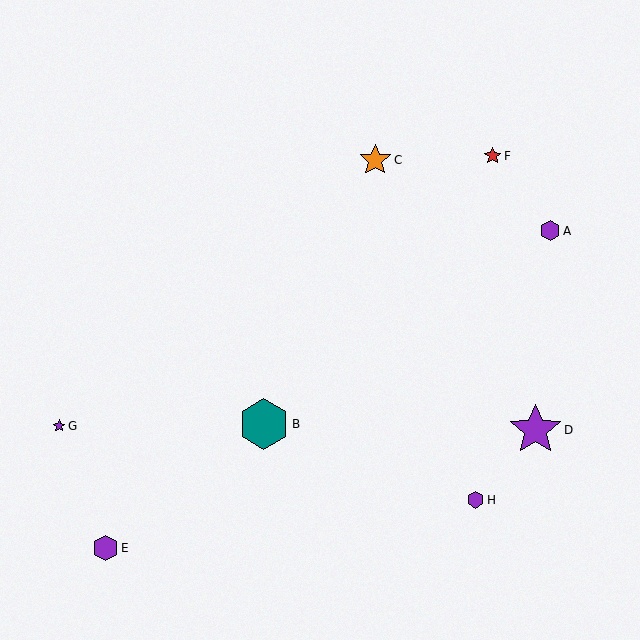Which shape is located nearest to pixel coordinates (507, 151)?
The red star (labeled F) at (493, 156) is nearest to that location.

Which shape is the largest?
The purple star (labeled D) is the largest.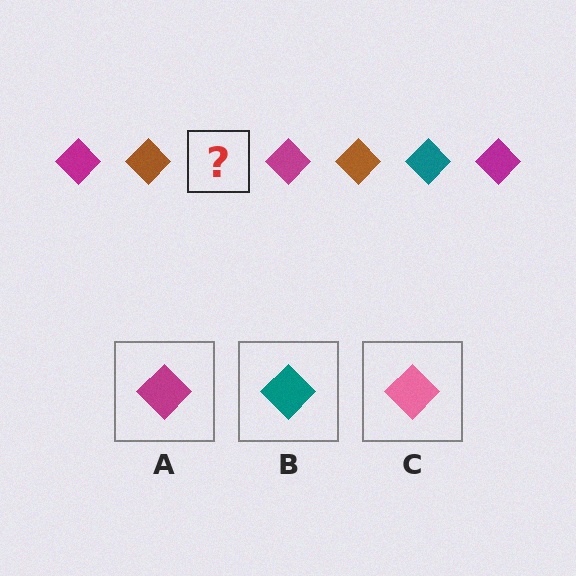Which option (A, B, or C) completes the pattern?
B.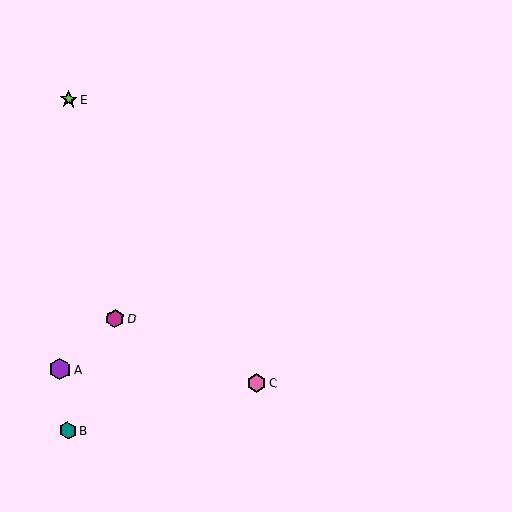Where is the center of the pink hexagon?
The center of the pink hexagon is at (256, 383).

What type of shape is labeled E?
Shape E is a lime star.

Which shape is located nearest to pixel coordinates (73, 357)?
The purple hexagon (labeled A) at (60, 369) is nearest to that location.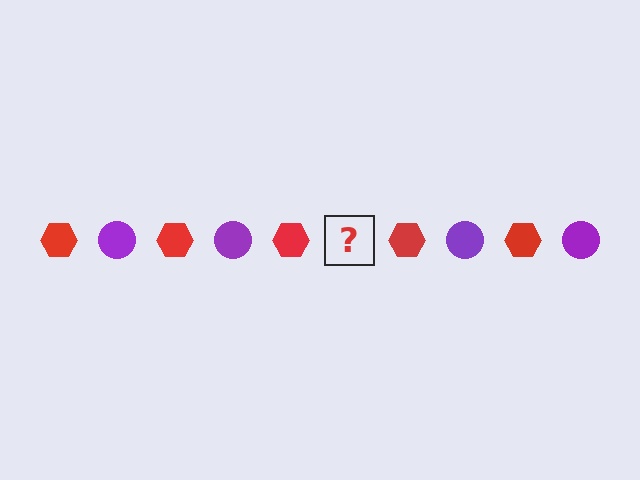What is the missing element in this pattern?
The missing element is a purple circle.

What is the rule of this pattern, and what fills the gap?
The rule is that the pattern alternates between red hexagon and purple circle. The gap should be filled with a purple circle.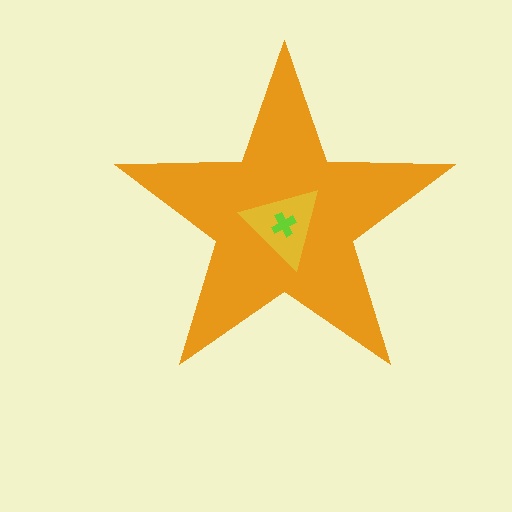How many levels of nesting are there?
3.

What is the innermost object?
The lime cross.